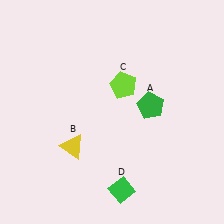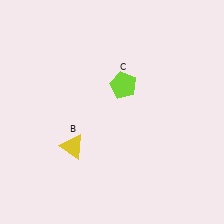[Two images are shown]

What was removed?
The green pentagon (A), the green diamond (D) were removed in Image 2.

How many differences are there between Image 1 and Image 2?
There are 2 differences between the two images.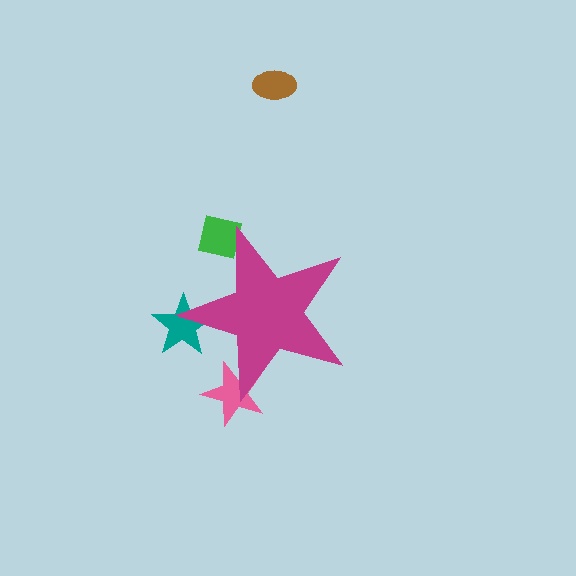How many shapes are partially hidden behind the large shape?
3 shapes are partially hidden.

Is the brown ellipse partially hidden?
No, the brown ellipse is fully visible.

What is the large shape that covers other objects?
A magenta star.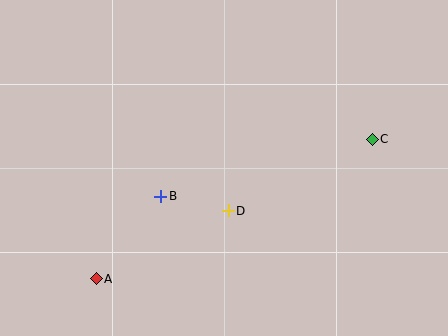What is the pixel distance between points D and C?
The distance between D and C is 161 pixels.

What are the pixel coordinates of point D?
Point D is at (228, 211).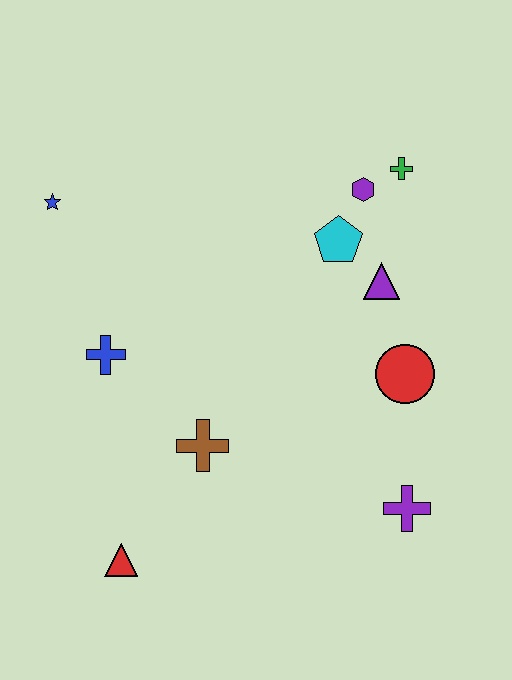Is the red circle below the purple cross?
No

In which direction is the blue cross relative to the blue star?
The blue cross is below the blue star.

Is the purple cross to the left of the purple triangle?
No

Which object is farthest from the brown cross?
The green cross is farthest from the brown cross.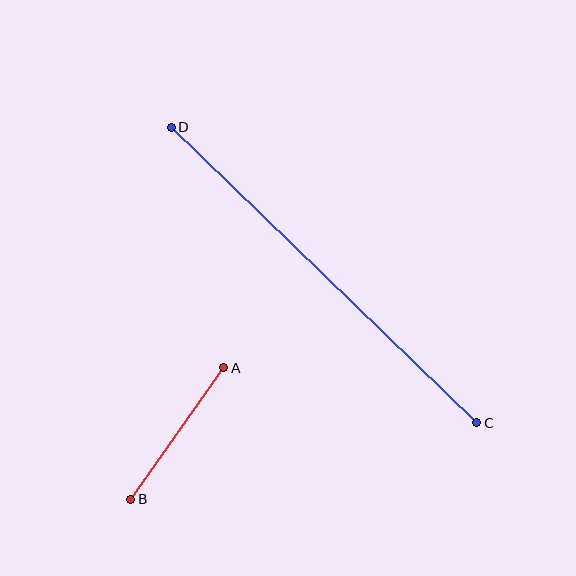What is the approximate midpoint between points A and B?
The midpoint is at approximately (177, 434) pixels.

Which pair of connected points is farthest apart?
Points C and D are farthest apart.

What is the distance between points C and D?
The distance is approximately 425 pixels.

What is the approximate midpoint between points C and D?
The midpoint is at approximately (324, 275) pixels.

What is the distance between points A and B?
The distance is approximately 161 pixels.